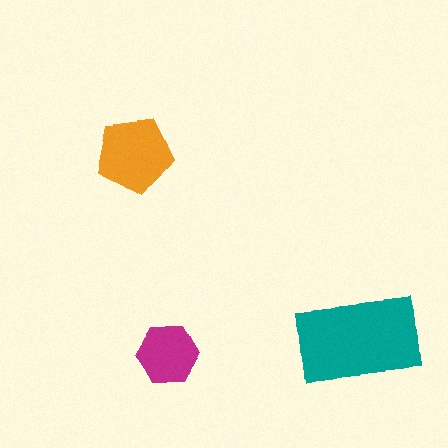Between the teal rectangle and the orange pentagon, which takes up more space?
The teal rectangle.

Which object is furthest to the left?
The orange pentagon is leftmost.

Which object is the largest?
The teal rectangle.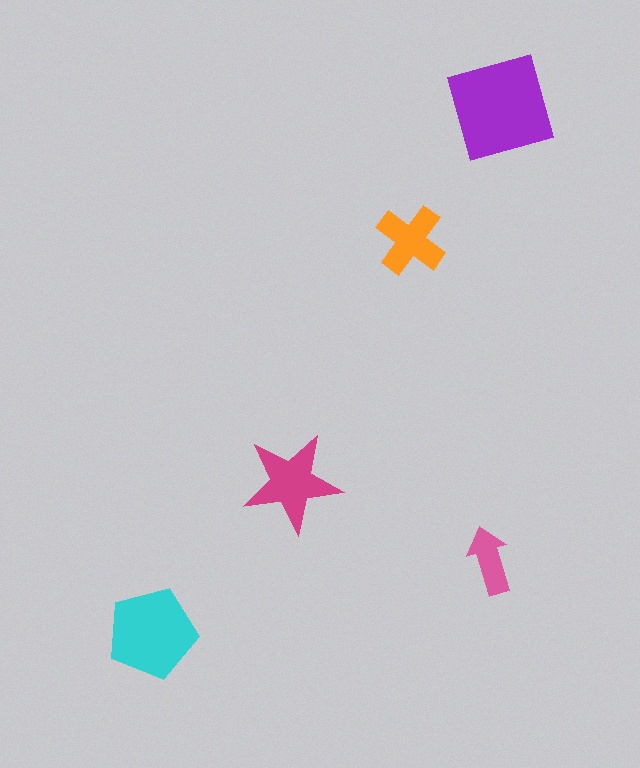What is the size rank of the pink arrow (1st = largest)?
5th.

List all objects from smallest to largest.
The pink arrow, the orange cross, the magenta star, the cyan pentagon, the purple square.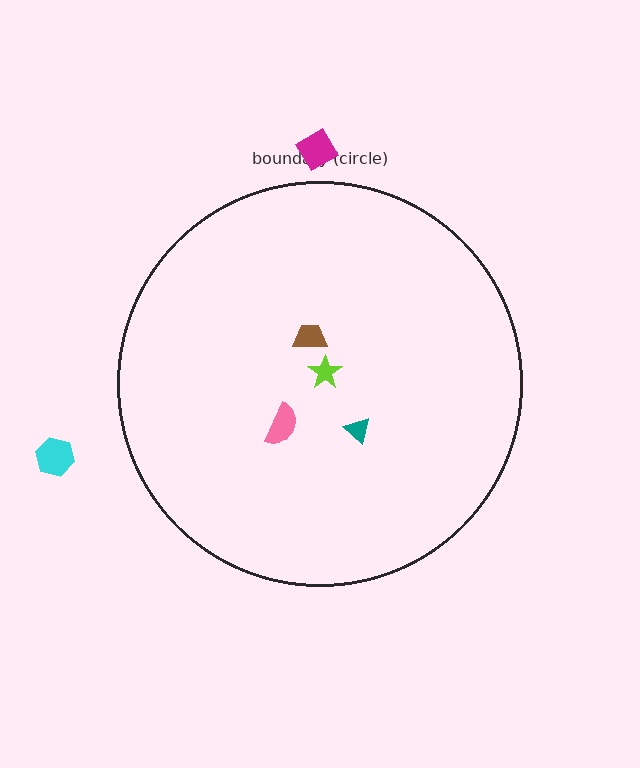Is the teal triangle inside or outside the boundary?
Inside.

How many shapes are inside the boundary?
4 inside, 2 outside.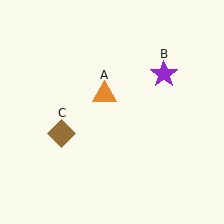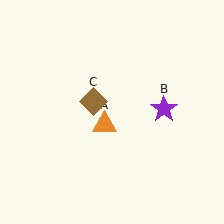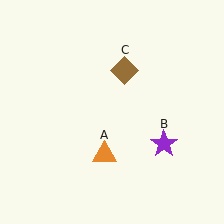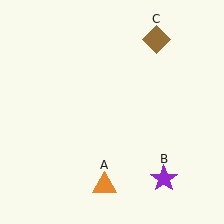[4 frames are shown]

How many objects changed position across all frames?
3 objects changed position: orange triangle (object A), purple star (object B), brown diamond (object C).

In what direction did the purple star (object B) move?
The purple star (object B) moved down.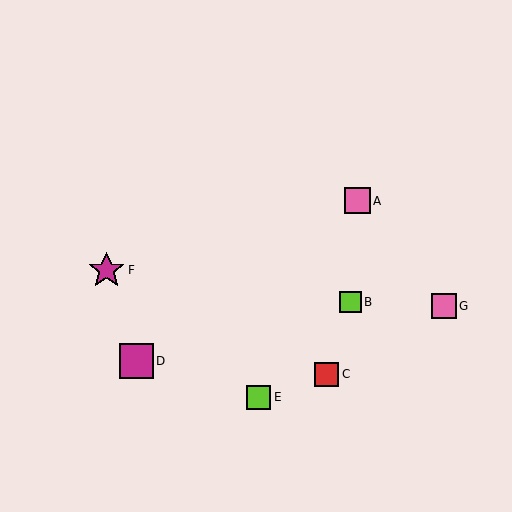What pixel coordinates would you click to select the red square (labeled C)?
Click at (327, 374) to select the red square C.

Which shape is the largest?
The magenta star (labeled F) is the largest.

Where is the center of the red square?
The center of the red square is at (327, 374).